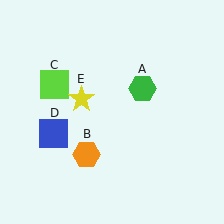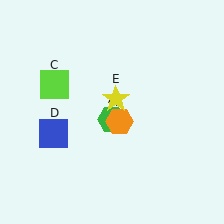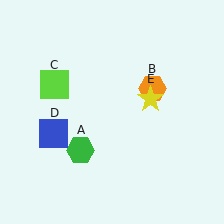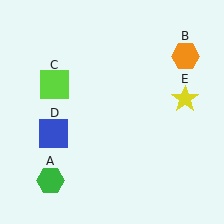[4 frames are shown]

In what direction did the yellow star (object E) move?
The yellow star (object E) moved right.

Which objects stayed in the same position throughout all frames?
Lime square (object C) and blue square (object D) remained stationary.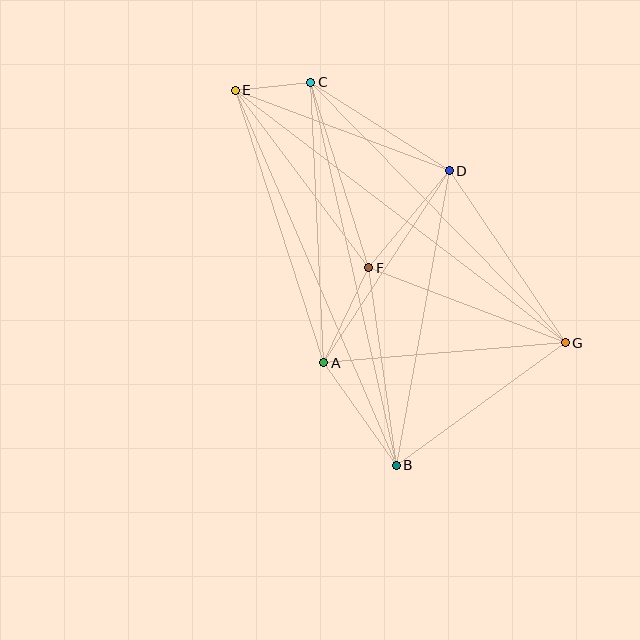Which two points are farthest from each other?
Points E and G are farthest from each other.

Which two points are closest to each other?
Points C and E are closest to each other.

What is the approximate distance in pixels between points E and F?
The distance between E and F is approximately 222 pixels.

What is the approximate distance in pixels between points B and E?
The distance between B and E is approximately 408 pixels.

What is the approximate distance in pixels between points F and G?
The distance between F and G is approximately 210 pixels.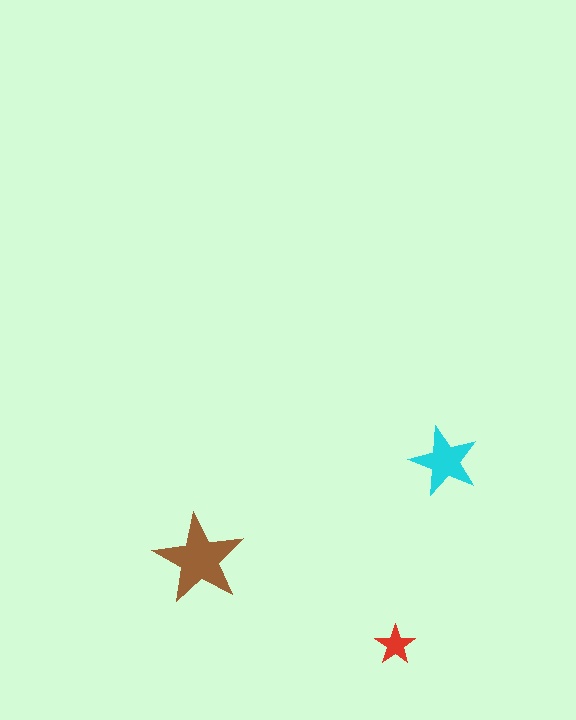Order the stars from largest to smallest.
the brown one, the cyan one, the red one.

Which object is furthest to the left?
The brown star is leftmost.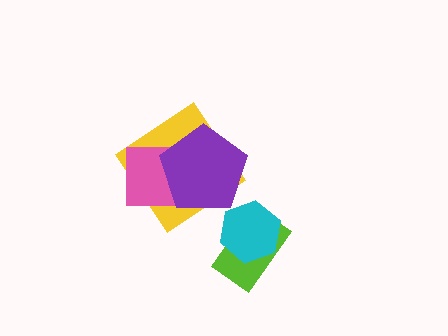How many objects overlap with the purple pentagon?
2 objects overlap with the purple pentagon.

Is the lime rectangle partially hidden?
Yes, it is partially covered by another shape.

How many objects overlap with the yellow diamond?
2 objects overlap with the yellow diamond.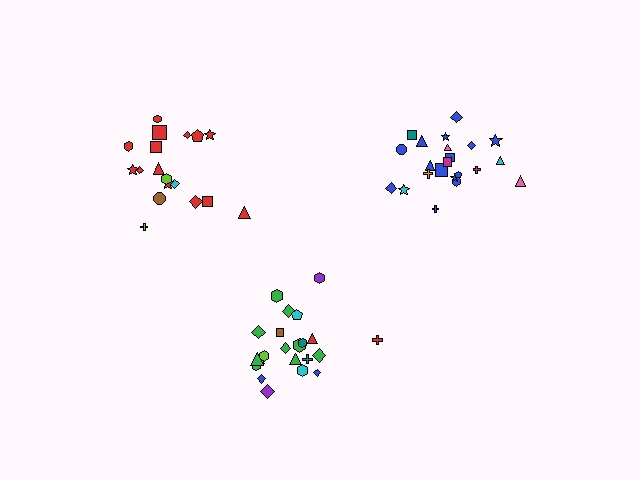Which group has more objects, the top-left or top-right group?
The top-right group.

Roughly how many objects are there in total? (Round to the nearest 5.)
Roughly 60 objects in total.